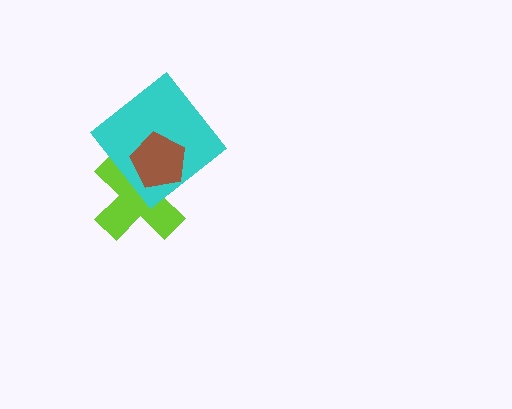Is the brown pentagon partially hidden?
No, no other shape covers it.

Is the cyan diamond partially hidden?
Yes, it is partially covered by another shape.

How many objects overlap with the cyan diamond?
2 objects overlap with the cyan diamond.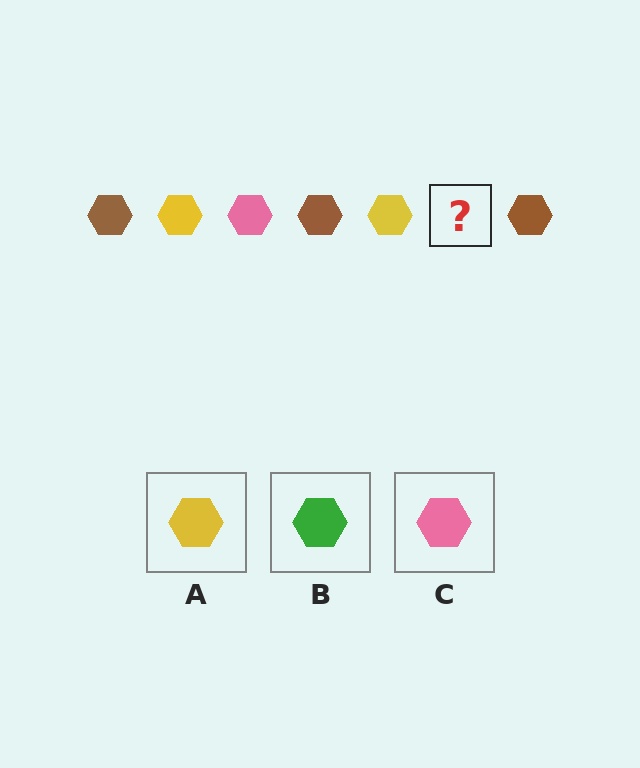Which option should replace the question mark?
Option C.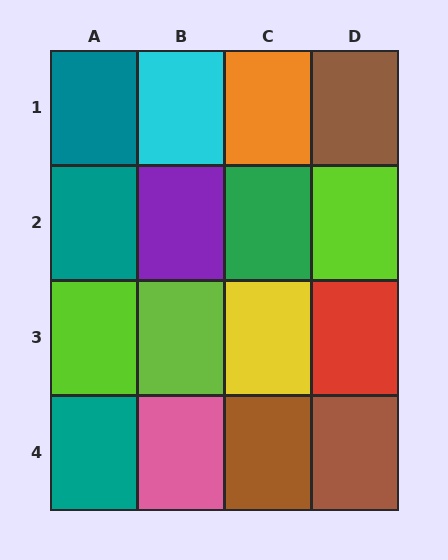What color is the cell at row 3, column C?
Yellow.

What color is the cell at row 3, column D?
Red.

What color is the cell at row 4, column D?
Brown.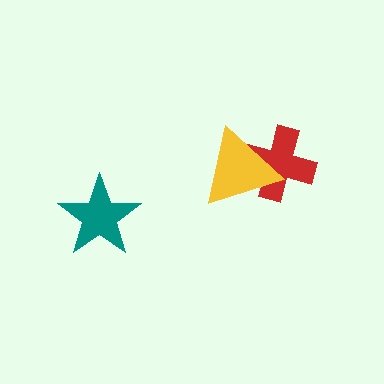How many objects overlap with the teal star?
0 objects overlap with the teal star.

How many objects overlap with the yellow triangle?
1 object overlaps with the yellow triangle.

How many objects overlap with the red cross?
1 object overlaps with the red cross.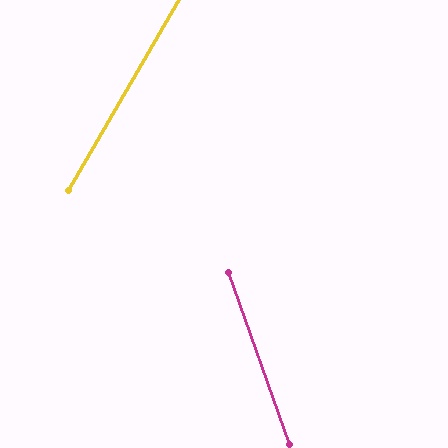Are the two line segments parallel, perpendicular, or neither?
Neither parallel nor perpendicular — they differ by about 49°.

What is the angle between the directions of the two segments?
Approximately 49 degrees.